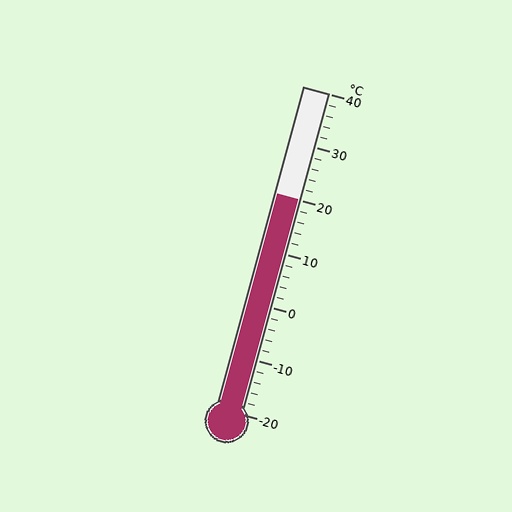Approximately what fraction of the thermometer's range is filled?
The thermometer is filled to approximately 65% of its range.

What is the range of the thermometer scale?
The thermometer scale ranges from -20°C to 40°C.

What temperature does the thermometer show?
The thermometer shows approximately 20°C.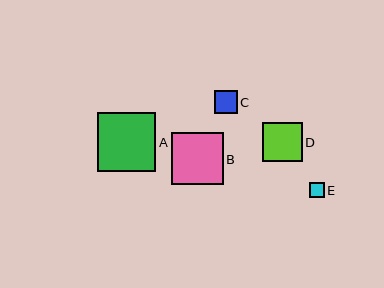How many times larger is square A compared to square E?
Square A is approximately 3.9 times the size of square E.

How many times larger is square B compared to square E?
Square B is approximately 3.4 times the size of square E.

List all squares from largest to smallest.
From largest to smallest: A, B, D, C, E.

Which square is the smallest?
Square E is the smallest with a size of approximately 15 pixels.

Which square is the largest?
Square A is the largest with a size of approximately 59 pixels.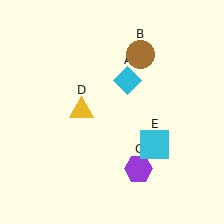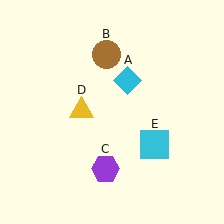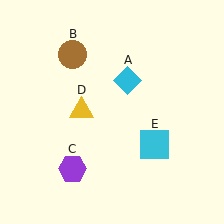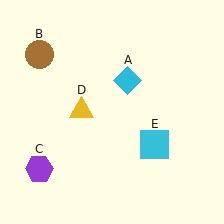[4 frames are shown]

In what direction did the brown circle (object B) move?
The brown circle (object B) moved left.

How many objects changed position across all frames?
2 objects changed position: brown circle (object B), purple hexagon (object C).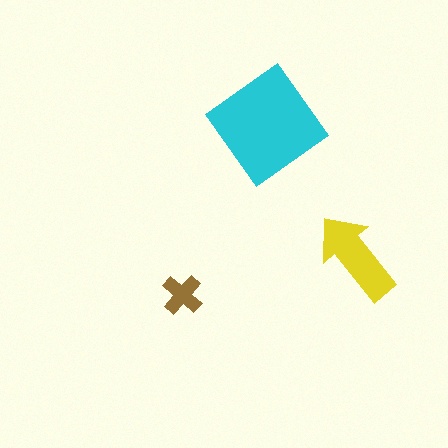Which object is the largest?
The cyan diamond.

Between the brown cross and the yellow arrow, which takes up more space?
The yellow arrow.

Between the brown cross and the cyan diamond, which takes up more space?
The cyan diamond.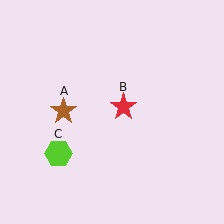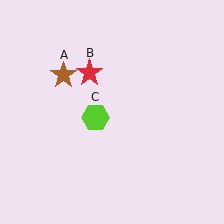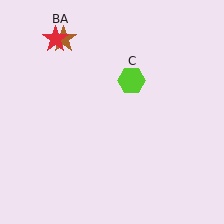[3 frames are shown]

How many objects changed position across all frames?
3 objects changed position: brown star (object A), red star (object B), lime hexagon (object C).